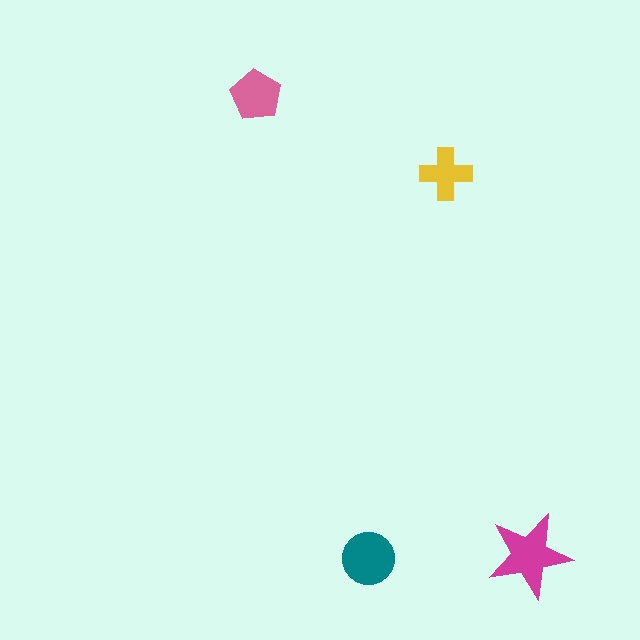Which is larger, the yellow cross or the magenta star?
The magenta star.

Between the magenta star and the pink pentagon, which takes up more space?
The magenta star.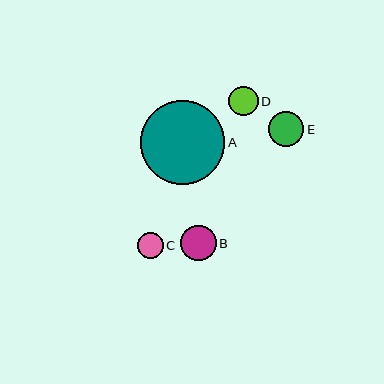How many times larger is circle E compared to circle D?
Circle E is approximately 1.2 times the size of circle D.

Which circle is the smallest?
Circle C is the smallest with a size of approximately 26 pixels.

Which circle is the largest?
Circle A is the largest with a size of approximately 84 pixels.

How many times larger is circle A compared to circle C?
Circle A is approximately 3.2 times the size of circle C.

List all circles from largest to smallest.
From largest to smallest: A, B, E, D, C.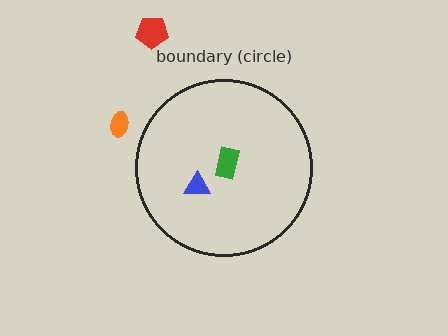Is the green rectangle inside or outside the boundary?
Inside.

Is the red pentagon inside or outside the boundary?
Outside.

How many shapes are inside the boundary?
2 inside, 2 outside.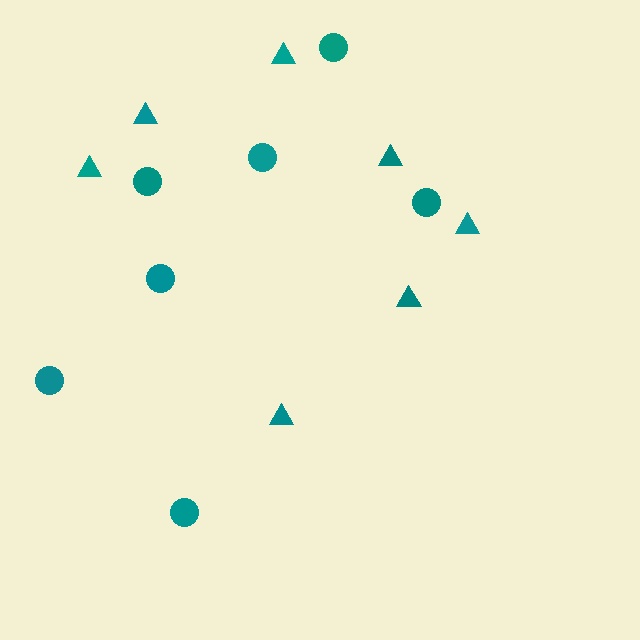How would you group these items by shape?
There are 2 groups: one group of circles (7) and one group of triangles (7).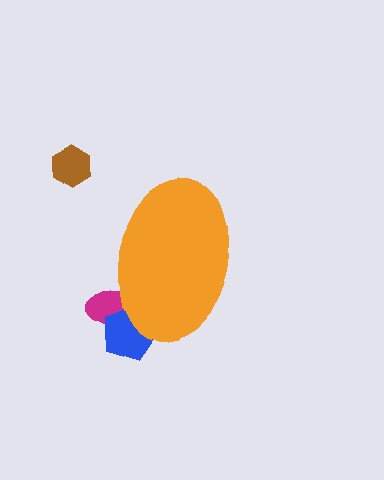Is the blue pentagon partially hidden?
Yes, the blue pentagon is partially hidden behind the orange ellipse.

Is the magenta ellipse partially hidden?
Yes, the magenta ellipse is partially hidden behind the orange ellipse.